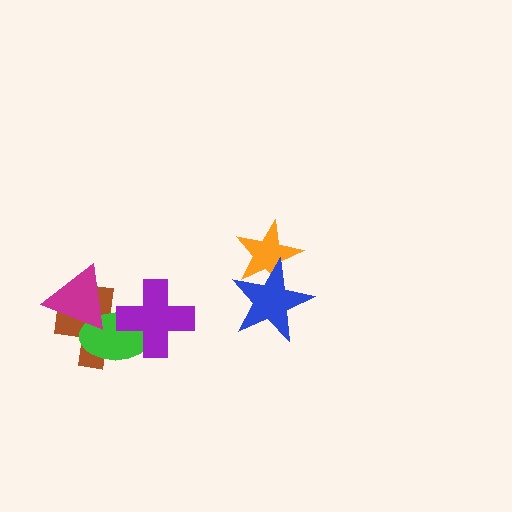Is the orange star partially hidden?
Yes, it is partially covered by another shape.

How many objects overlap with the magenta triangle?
2 objects overlap with the magenta triangle.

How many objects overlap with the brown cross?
3 objects overlap with the brown cross.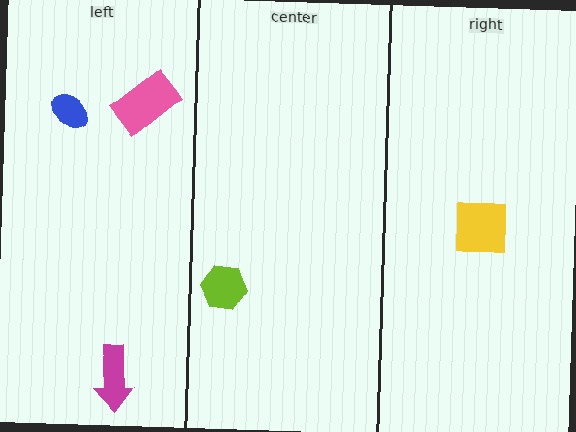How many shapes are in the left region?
3.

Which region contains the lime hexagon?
The center region.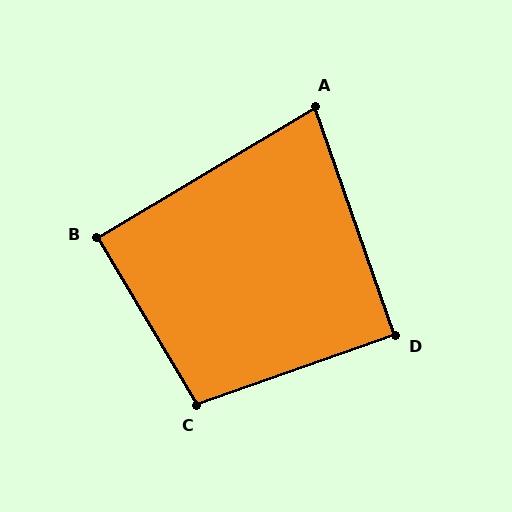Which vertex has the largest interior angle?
C, at approximately 102 degrees.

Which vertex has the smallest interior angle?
A, at approximately 78 degrees.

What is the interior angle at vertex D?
Approximately 90 degrees (approximately right).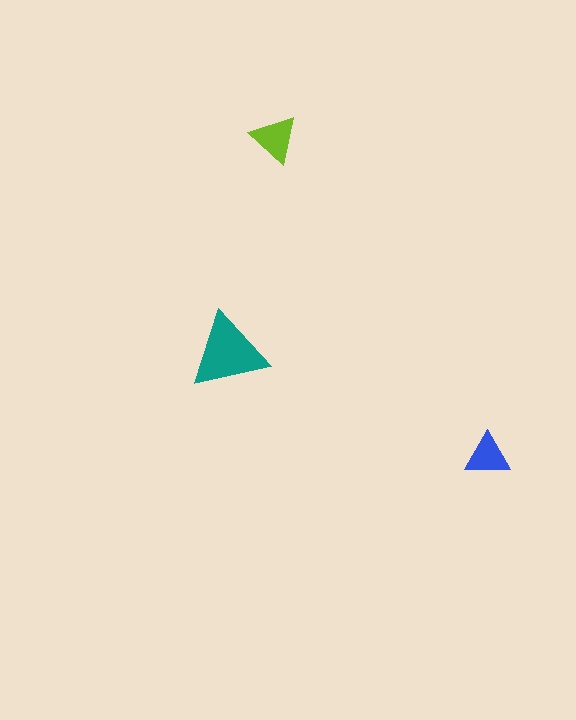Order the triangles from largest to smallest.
the teal one, the lime one, the blue one.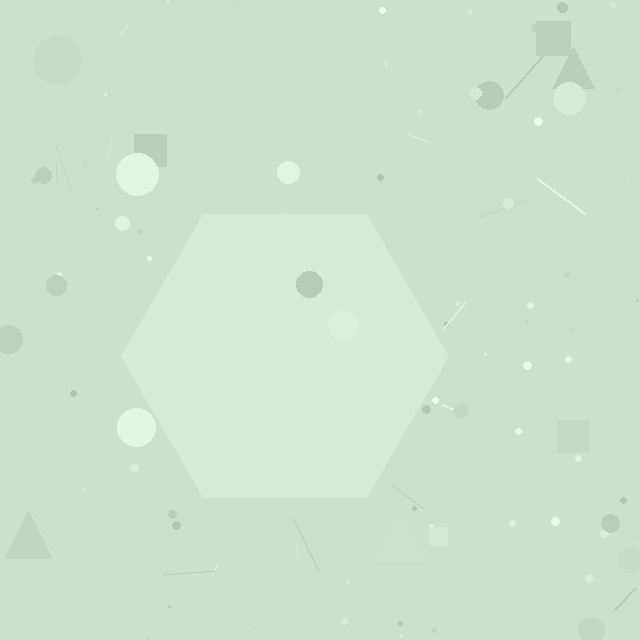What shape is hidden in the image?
A hexagon is hidden in the image.